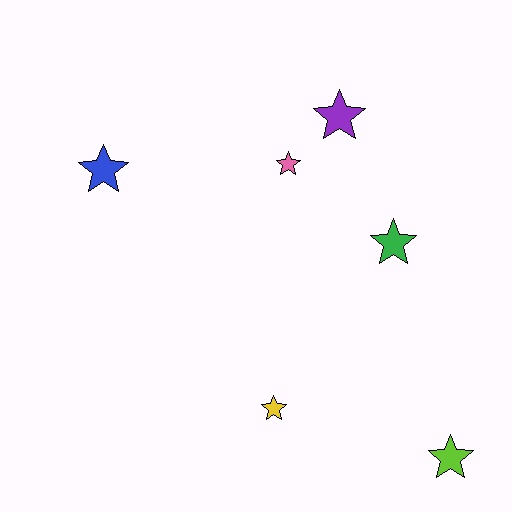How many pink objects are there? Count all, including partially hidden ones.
There is 1 pink object.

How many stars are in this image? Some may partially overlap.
There are 6 stars.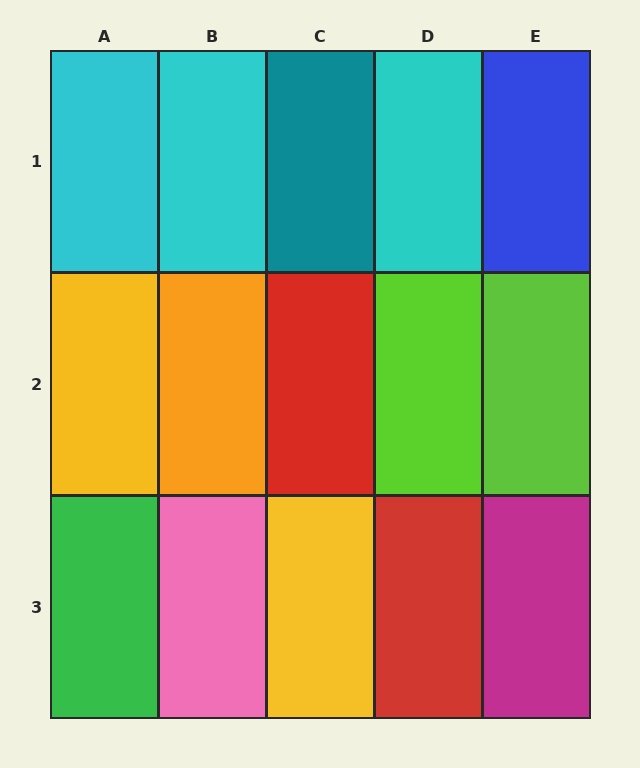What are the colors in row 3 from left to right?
Green, pink, yellow, red, magenta.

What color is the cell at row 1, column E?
Blue.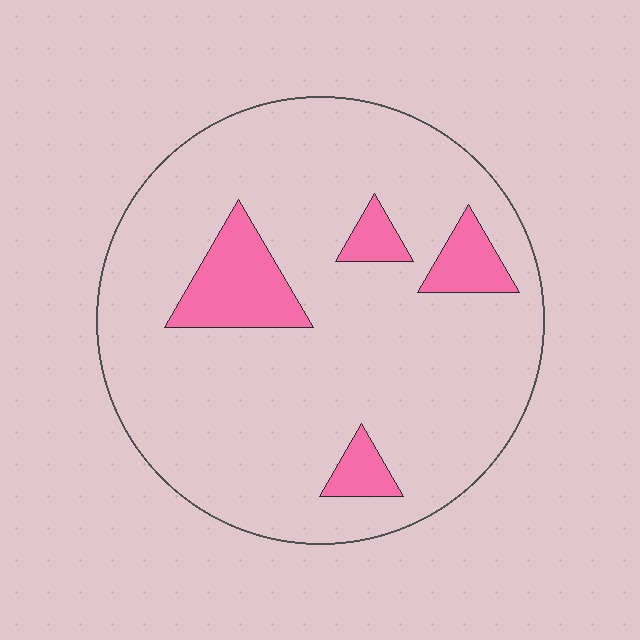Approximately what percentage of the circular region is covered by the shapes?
Approximately 15%.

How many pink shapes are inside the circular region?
4.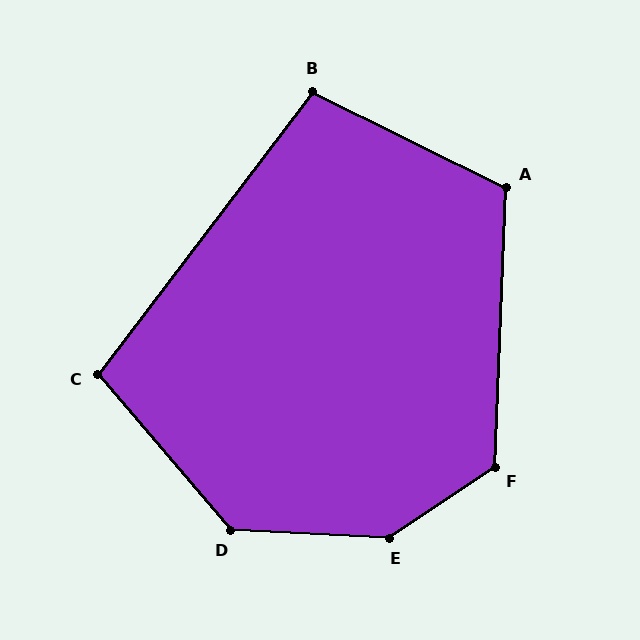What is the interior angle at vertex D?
Approximately 133 degrees (obtuse).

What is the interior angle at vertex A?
Approximately 114 degrees (obtuse).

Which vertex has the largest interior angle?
E, at approximately 143 degrees.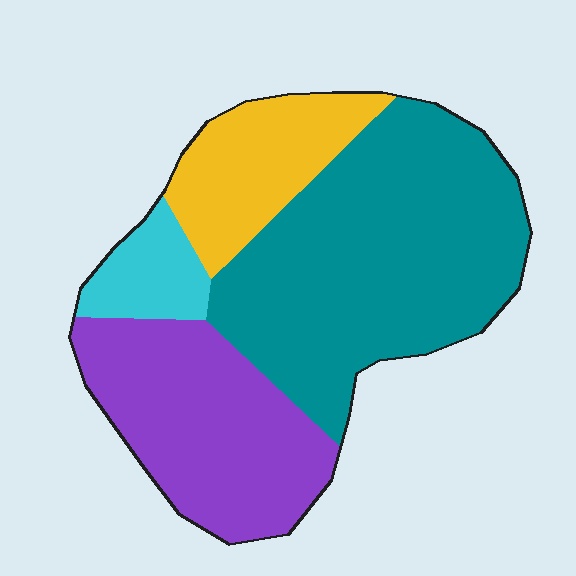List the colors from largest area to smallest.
From largest to smallest: teal, purple, yellow, cyan.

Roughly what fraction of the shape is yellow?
Yellow takes up about one sixth (1/6) of the shape.